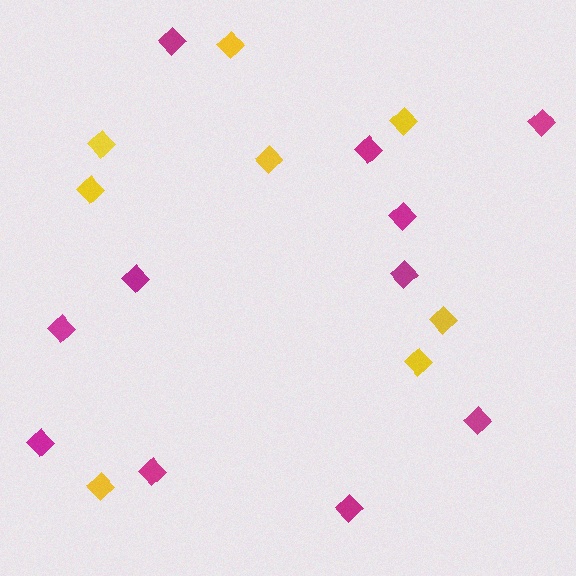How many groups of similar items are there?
There are 2 groups: one group of magenta diamonds (11) and one group of yellow diamonds (8).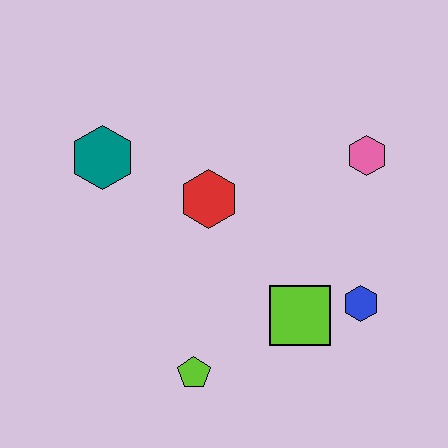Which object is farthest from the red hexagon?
The blue hexagon is farthest from the red hexagon.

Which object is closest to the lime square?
The blue hexagon is closest to the lime square.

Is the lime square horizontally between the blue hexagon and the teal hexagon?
Yes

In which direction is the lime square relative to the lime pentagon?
The lime square is to the right of the lime pentagon.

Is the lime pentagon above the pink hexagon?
No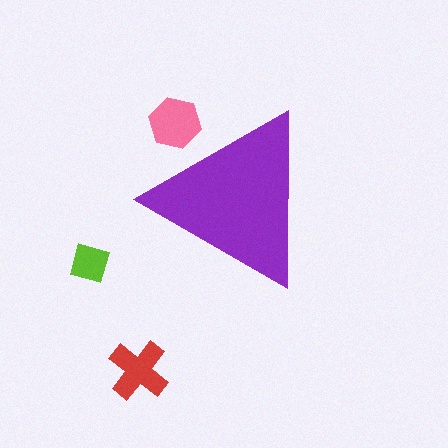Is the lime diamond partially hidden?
No, the lime diamond is fully visible.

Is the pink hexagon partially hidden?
Yes, the pink hexagon is partially hidden behind the purple triangle.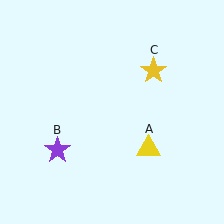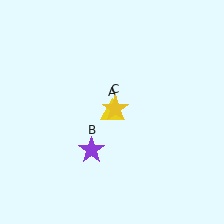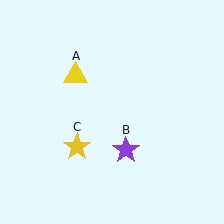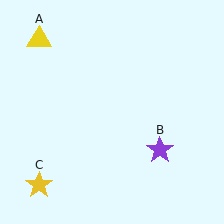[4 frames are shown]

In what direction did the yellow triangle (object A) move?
The yellow triangle (object A) moved up and to the left.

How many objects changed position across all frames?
3 objects changed position: yellow triangle (object A), purple star (object B), yellow star (object C).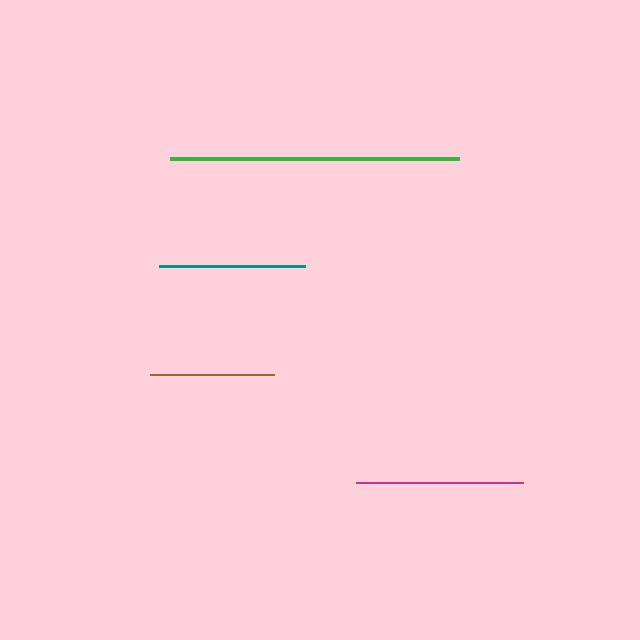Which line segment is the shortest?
The brown line is the shortest at approximately 123 pixels.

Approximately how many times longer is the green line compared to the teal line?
The green line is approximately 2.0 times the length of the teal line.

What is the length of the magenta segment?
The magenta segment is approximately 167 pixels long.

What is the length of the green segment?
The green segment is approximately 290 pixels long.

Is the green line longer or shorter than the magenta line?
The green line is longer than the magenta line.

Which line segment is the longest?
The green line is the longest at approximately 290 pixels.